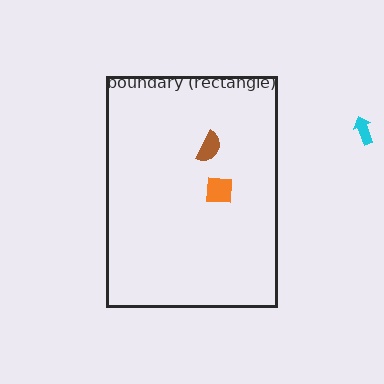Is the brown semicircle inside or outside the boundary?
Inside.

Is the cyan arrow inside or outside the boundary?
Outside.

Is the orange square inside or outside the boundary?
Inside.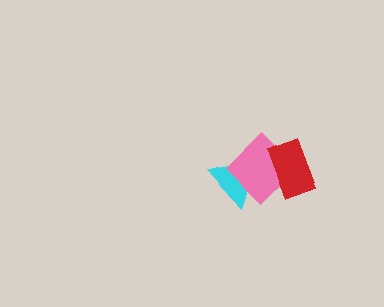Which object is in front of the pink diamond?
The red rectangle is in front of the pink diamond.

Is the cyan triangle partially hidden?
Yes, it is partially covered by another shape.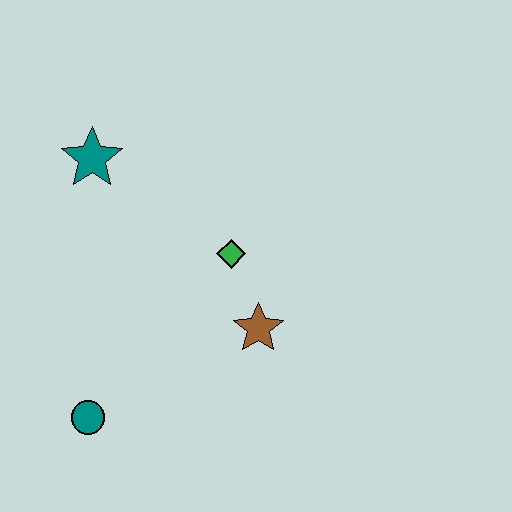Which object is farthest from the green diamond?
The teal circle is farthest from the green diamond.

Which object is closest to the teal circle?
The brown star is closest to the teal circle.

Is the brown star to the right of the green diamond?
Yes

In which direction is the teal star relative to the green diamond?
The teal star is to the left of the green diamond.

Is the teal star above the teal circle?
Yes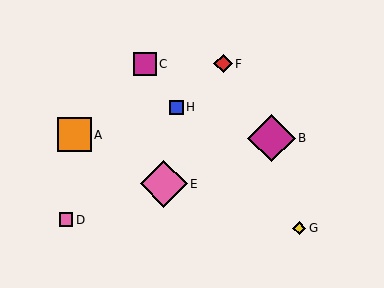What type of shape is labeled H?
Shape H is a blue square.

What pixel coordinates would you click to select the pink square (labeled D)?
Click at (66, 220) to select the pink square D.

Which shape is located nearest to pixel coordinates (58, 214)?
The pink square (labeled D) at (66, 220) is nearest to that location.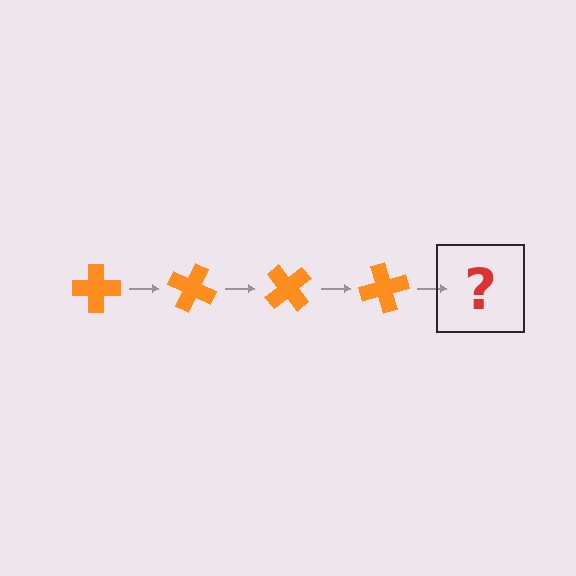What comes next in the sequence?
The next element should be an orange cross rotated 100 degrees.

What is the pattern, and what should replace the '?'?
The pattern is that the cross rotates 25 degrees each step. The '?' should be an orange cross rotated 100 degrees.